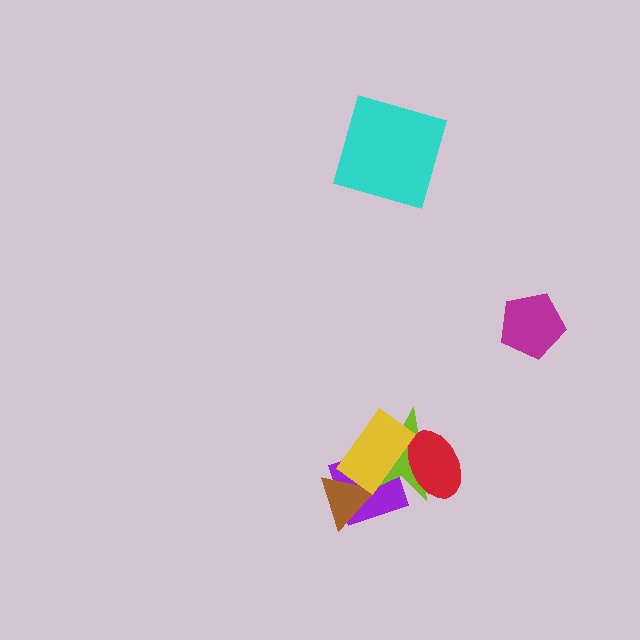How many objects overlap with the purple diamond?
4 objects overlap with the purple diamond.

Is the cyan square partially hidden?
No, no other shape covers it.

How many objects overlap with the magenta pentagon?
0 objects overlap with the magenta pentagon.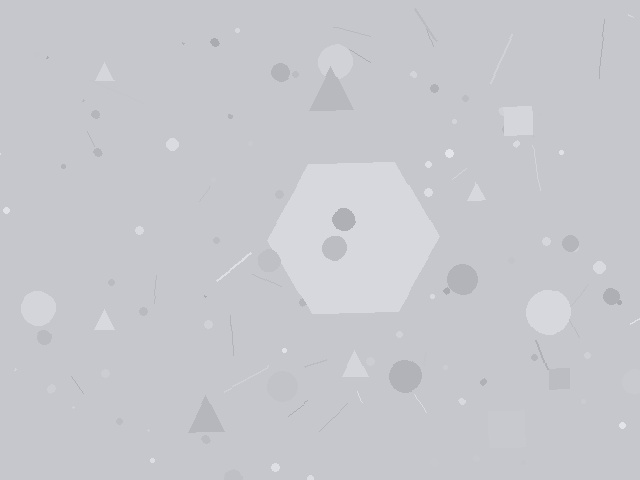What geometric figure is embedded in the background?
A hexagon is embedded in the background.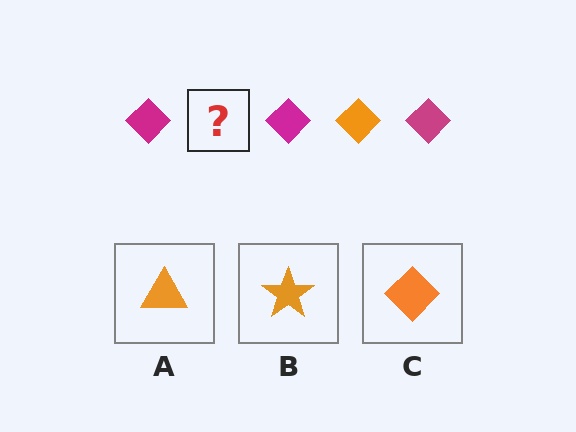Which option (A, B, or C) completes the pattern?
C.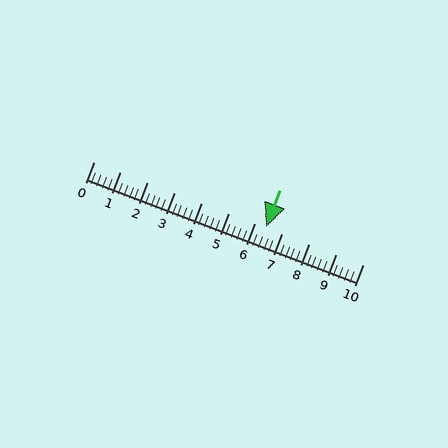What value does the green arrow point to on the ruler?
The green arrow points to approximately 6.4.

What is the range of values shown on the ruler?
The ruler shows values from 0 to 10.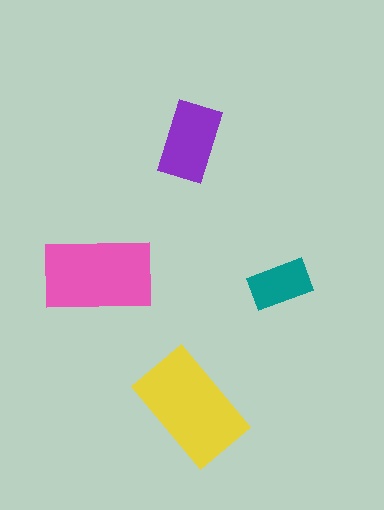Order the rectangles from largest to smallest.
the yellow one, the pink one, the purple one, the teal one.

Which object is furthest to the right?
The teal rectangle is rightmost.